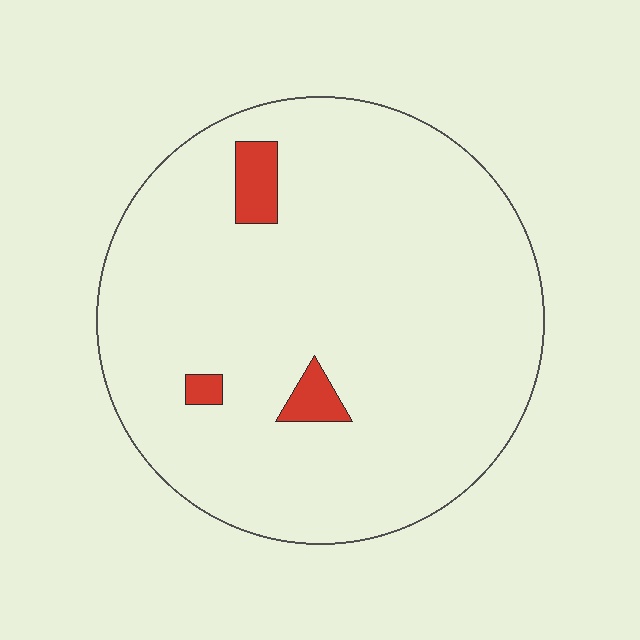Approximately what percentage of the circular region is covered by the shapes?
Approximately 5%.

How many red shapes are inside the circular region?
3.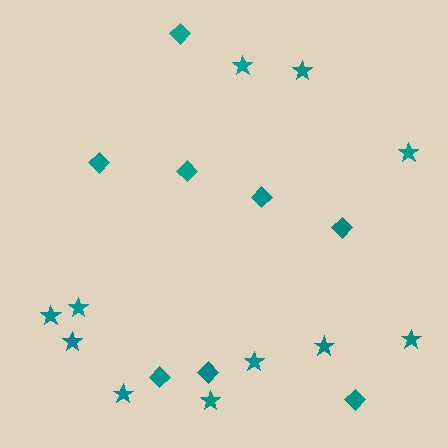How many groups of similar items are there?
There are 2 groups: one group of stars (11) and one group of diamonds (8).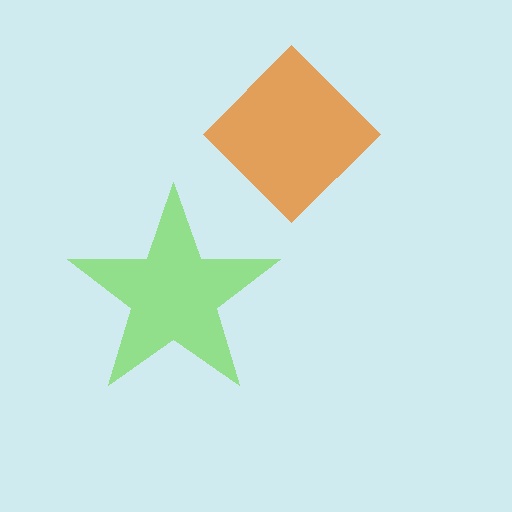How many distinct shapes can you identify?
There are 2 distinct shapes: an orange diamond, a lime star.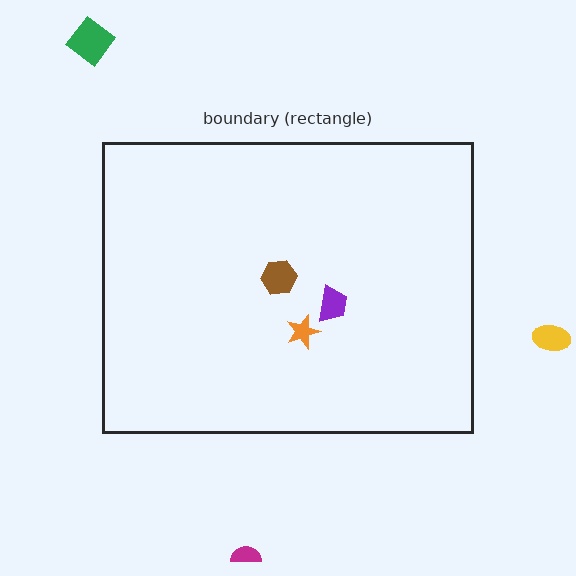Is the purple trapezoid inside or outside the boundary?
Inside.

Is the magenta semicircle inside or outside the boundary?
Outside.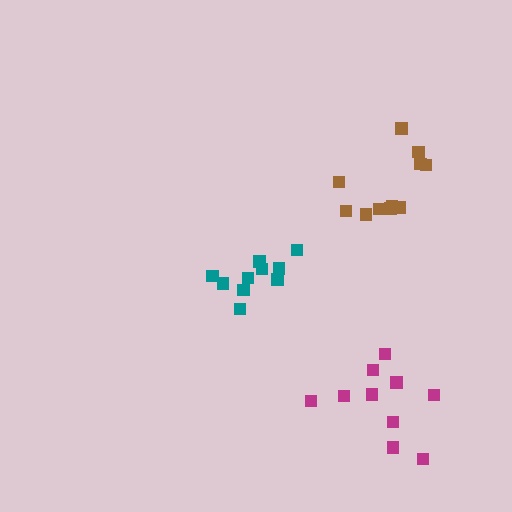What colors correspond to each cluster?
The clusters are colored: brown, teal, magenta.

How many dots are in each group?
Group 1: 11 dots, Group 2: 10 dots, Group 3: 10 dots (31 total).